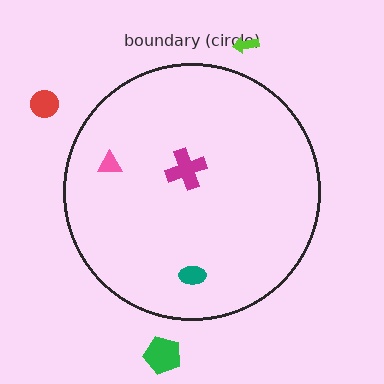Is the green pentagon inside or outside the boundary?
Outside.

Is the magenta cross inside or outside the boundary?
Inside.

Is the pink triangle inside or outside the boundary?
Inside.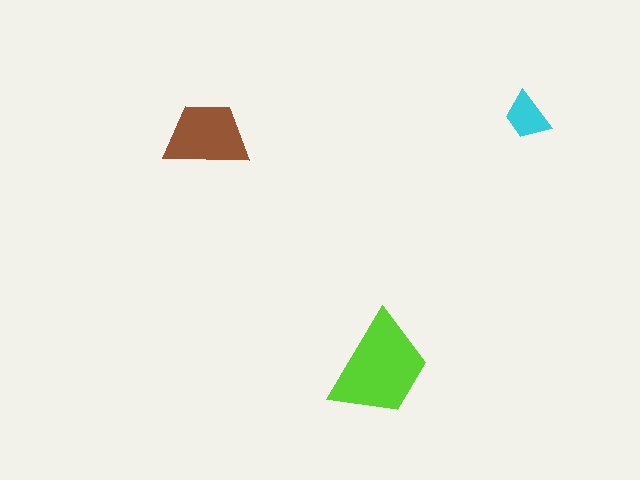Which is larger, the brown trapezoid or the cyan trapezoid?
The brown one.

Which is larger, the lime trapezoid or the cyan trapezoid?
The lime one.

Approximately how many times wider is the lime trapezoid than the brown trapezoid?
About 1.5 times wider.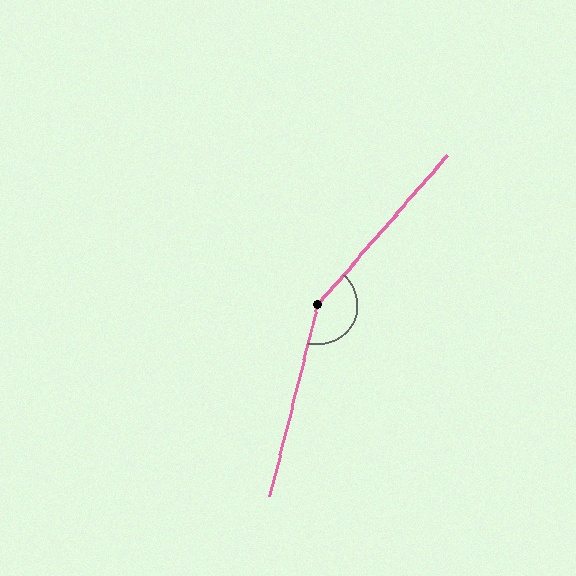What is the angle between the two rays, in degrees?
Approximately 153 degrees.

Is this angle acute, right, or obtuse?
It is obtuse.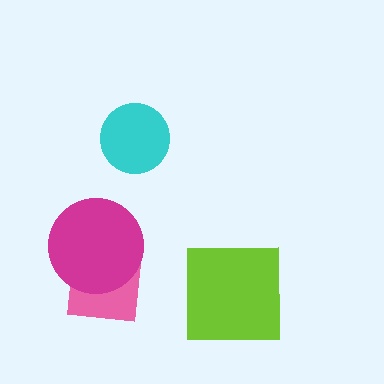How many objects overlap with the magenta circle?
1 object overlaps with the magenta circle.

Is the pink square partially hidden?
Yes, it is partially covered by another shape.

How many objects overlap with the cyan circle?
0 objects overlap with the cyan circle.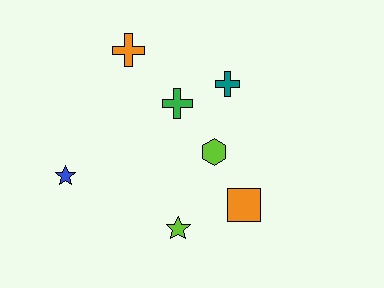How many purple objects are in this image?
There are no purple objects.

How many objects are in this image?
There are 7 objects.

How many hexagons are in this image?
There is 1 hexagon.